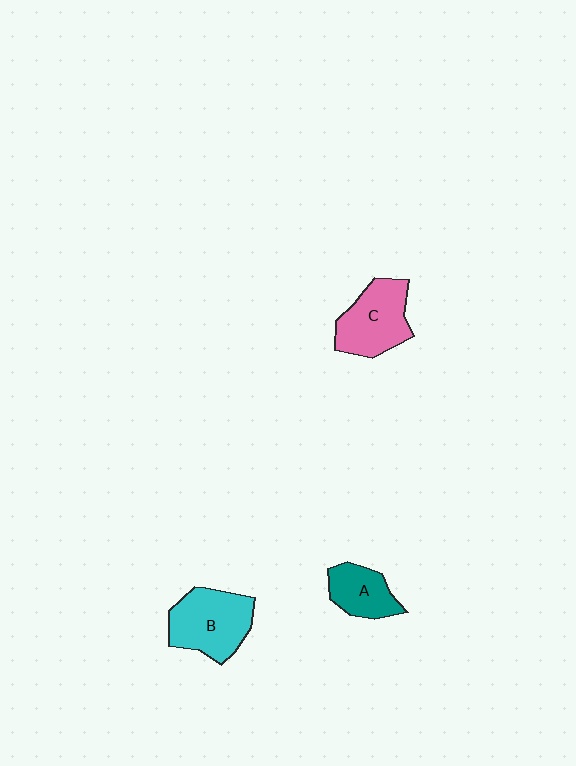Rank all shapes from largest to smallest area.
From largest to smallest: B (cyan), C (pink), A (teal).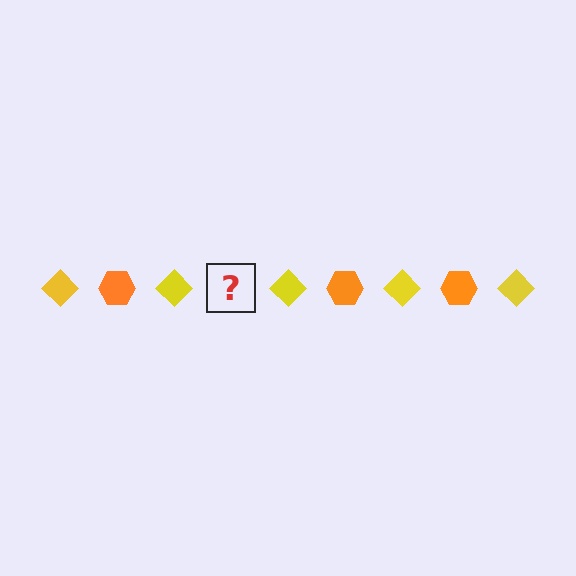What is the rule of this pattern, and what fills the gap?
The rule is that the pattern alternates between yellow diamond and orange hexagon. The gap should be filled with an orange hexagon.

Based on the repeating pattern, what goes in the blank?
The blank should be an orange hexagon.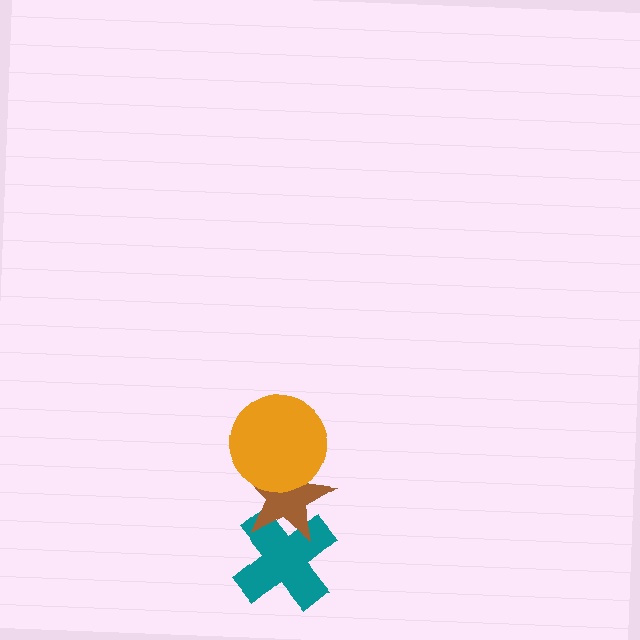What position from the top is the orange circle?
The orange circle is 1st from the top.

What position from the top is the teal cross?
The teal cross is 3rd from the top.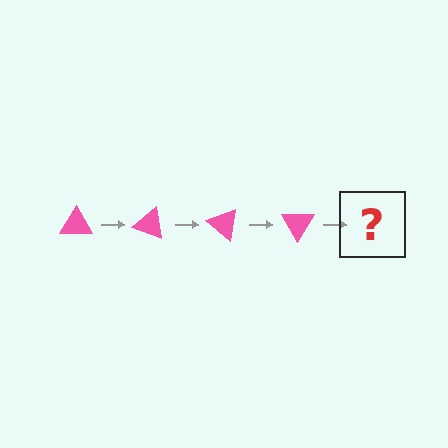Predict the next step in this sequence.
The next step is a pink triangle rotated 80 degrees.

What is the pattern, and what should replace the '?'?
The pattern is that the triangle rotates 20 degrees each step. The '?' should be a pink triangle rotated 80 degrees.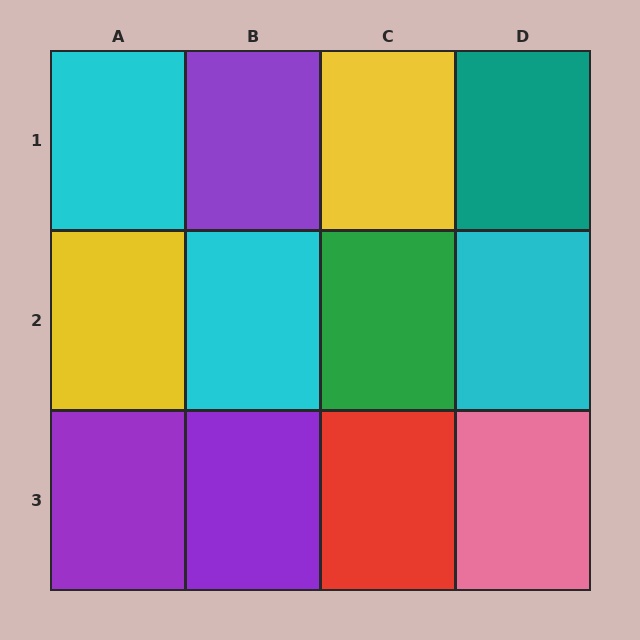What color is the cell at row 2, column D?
Cyan.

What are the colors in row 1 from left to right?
Cyan, purple, yellow, teal.